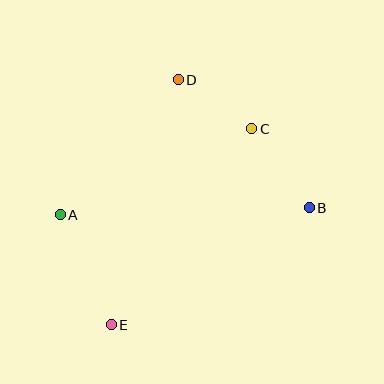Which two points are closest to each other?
Points C and D are closest to each other.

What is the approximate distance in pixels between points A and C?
The distance between A and C is approximately 210 pixels.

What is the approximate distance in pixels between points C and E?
The distance between C and E is approximately 241 pixels.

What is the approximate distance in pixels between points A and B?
The distance between A and B is approximately 249 pixels.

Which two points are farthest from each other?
Points D and E are farthest from each other.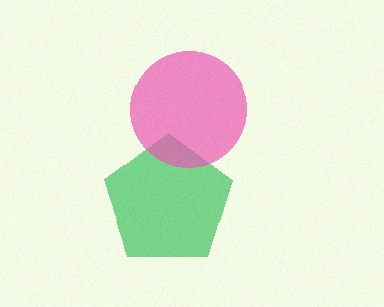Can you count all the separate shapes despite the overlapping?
Yes, there are 2 separate shapes.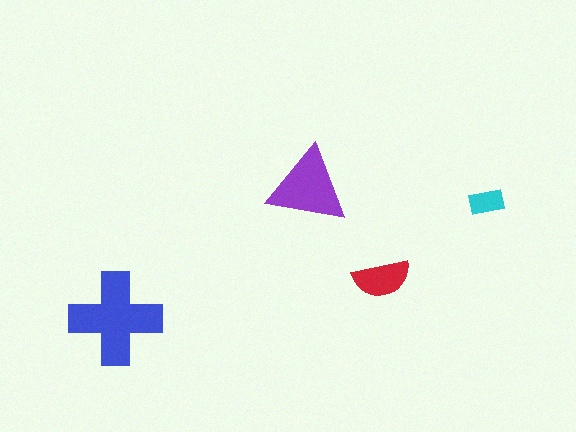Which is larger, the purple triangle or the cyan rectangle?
The purple triangle.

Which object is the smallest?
The cyan rectangle.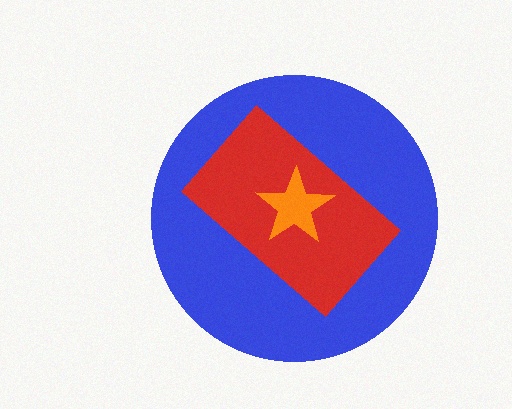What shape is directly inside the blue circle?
The red rectangle.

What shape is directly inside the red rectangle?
The orange star.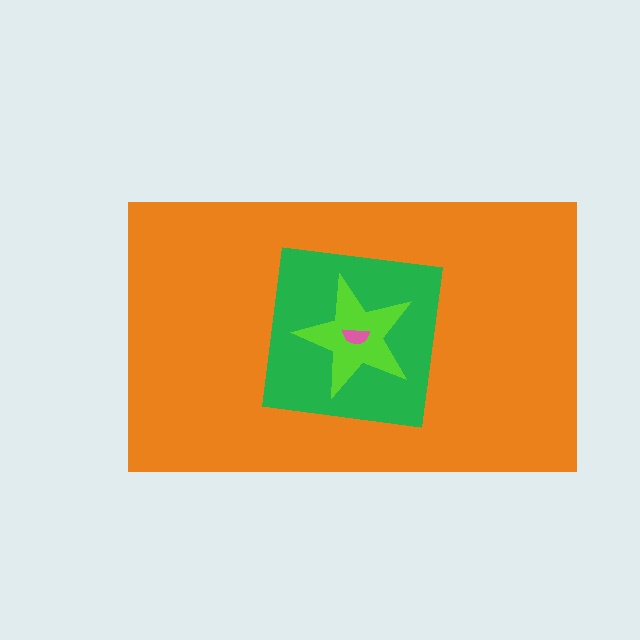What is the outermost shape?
The orange rectangle.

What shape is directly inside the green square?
The lime star.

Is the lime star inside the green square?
Yes.